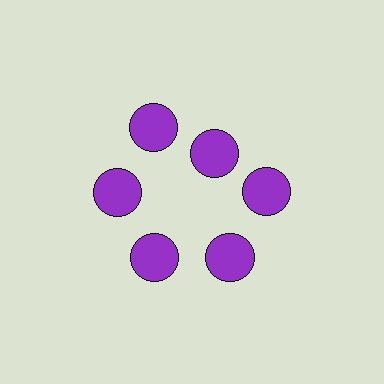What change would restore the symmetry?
The symmetry would be restored by moving it outward, back onto the ring so that all 6 circles sit at equal angles and equal distance from the center.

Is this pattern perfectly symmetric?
No. The 6 purple circles are arranged in a ring, but one element near the 1 o'clock position is pulled inward toward the center, breaking the 6-fold rotational symmetry.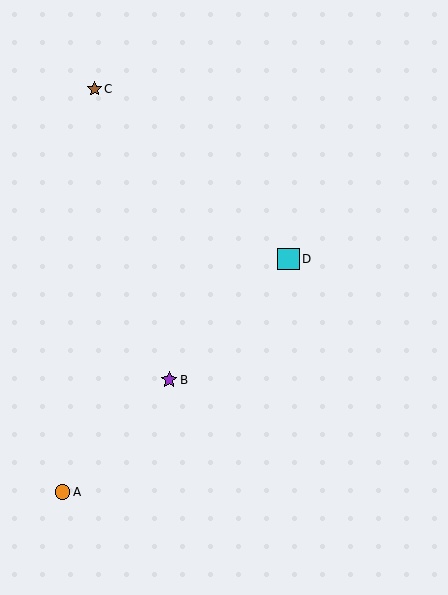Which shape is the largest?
The cyan square (labeled D) is the largest.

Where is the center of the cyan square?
The center of the cyan square is at (289, 259).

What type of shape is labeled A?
Shape A is an orange circle.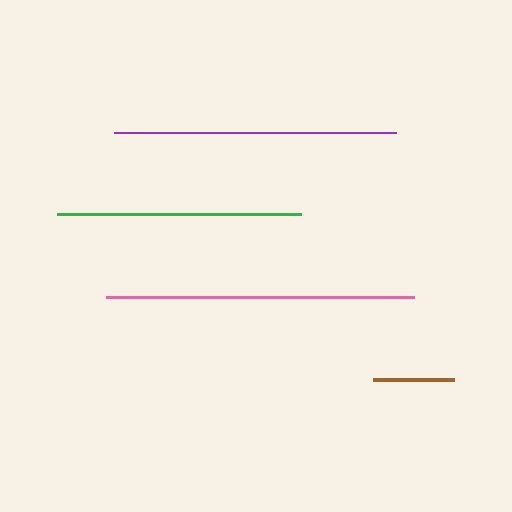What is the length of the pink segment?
The pink segment is approximately 309 pixels long.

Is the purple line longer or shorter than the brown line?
The purple line is longer than the brown line.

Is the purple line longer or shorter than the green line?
The purple line is longer than the green line.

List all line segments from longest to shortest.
From longest to shortest: pink, purple, green, brown.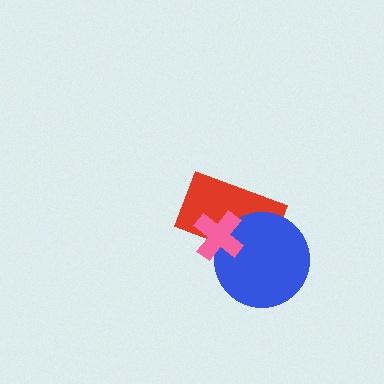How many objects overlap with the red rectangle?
2 objects overlap with the red rectangle.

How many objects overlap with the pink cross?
2 objects overlap with the pink cross.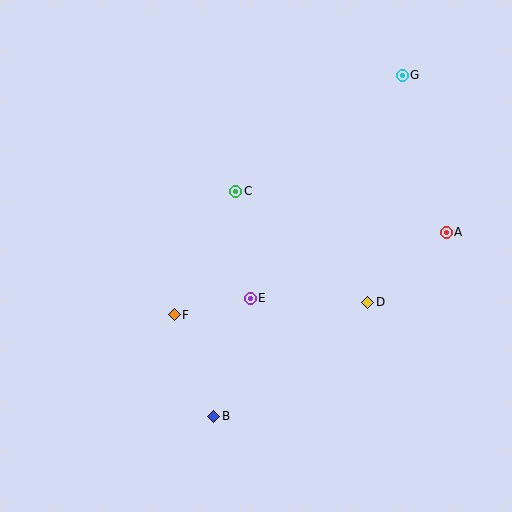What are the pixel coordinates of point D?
Point D is at (368, 302).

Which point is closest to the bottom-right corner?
Point D is closest to the bottom-right corner.